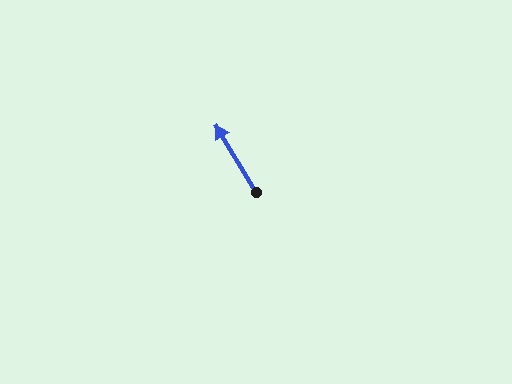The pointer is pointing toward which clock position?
Roughly 11 o'clock.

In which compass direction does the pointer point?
Northwest.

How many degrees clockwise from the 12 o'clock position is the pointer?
Approximately 329 degrees.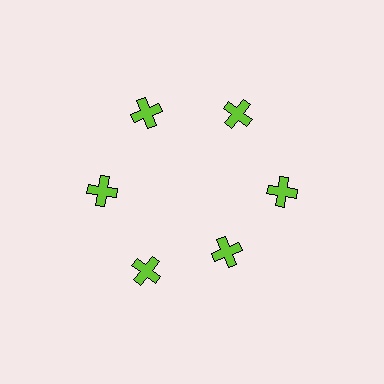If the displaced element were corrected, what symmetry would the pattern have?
It would have 6-fold rotational symmetry — the pattern would map onto itself every 60 degrees.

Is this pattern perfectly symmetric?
No. The 6 lime crosses are arranged in a ring, but one element near the 5 o'clock position is pulled inward toward the center, breaking the 6-fold rotational symmetry.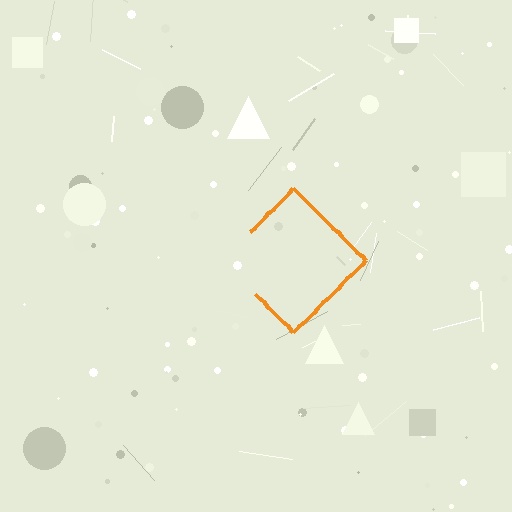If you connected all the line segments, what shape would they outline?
They would outline a diamond.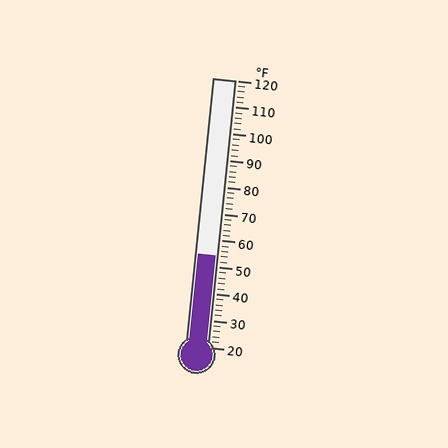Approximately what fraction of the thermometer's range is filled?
The thermometer is filled to approximately 35% of its range.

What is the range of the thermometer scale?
The thermometer scale ranges from 20°F to 120°F.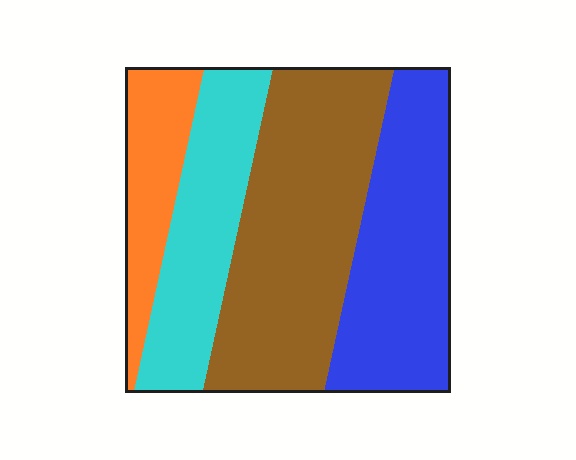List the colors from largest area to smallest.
From largest to smallest: brown, blue, cyan, orange.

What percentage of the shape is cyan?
Cyan covers 21% of the shape.